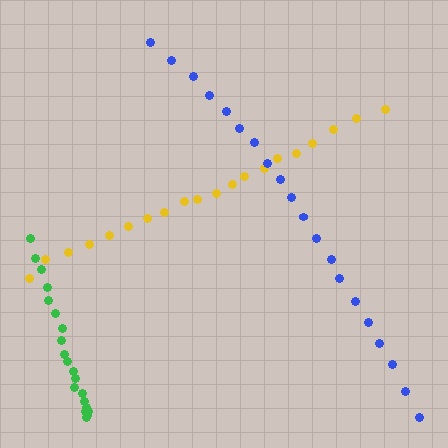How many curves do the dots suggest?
There are 3 distinct paths.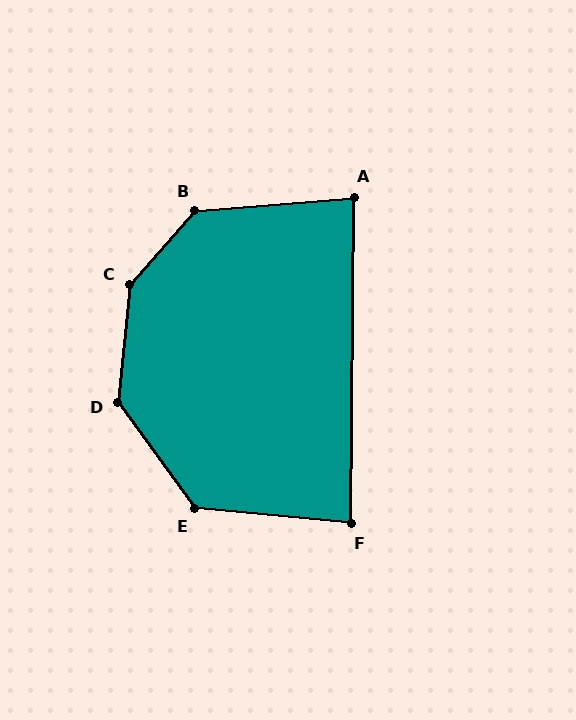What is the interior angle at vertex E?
Approximately 131 degrees (obtuse).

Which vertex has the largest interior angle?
C, at approximately 144 degrees.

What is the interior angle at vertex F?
Approximately 85 degrees (approximately right).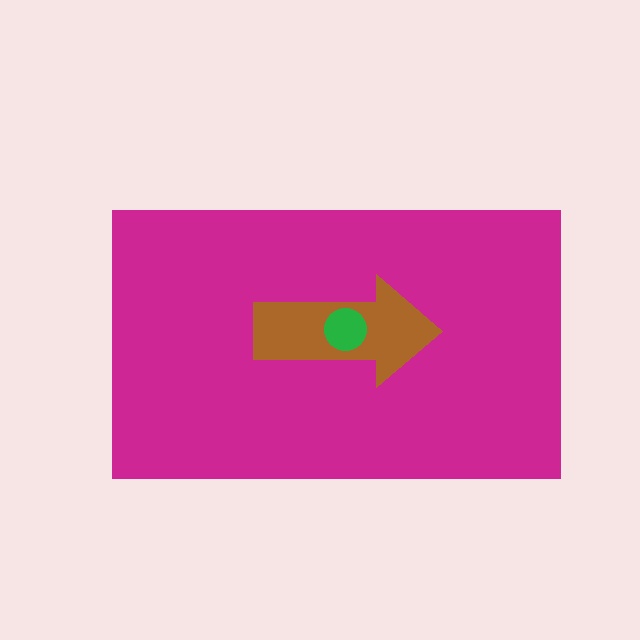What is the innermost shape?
The green circle.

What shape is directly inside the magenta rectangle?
The brown arrow.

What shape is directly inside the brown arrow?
The green circle.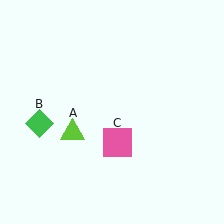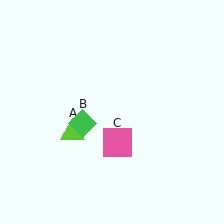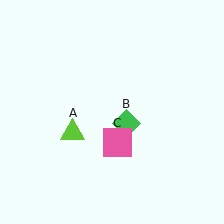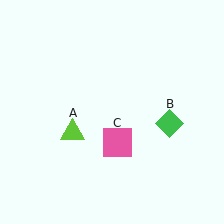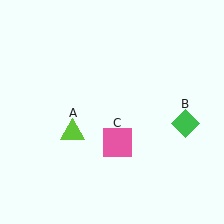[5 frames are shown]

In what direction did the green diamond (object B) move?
The green diamond (object B) moved right.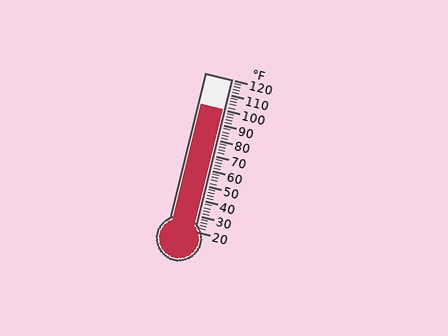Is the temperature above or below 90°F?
The temperature is above 90°F.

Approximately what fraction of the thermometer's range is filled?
The thermometer is filled to approximately 80% of its range.